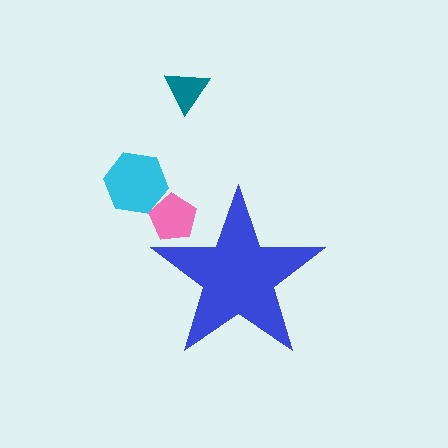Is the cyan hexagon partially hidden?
No, the cyan hexagon is fully visible.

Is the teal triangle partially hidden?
No, the teal triangle is fully visible.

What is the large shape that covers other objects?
A blue star.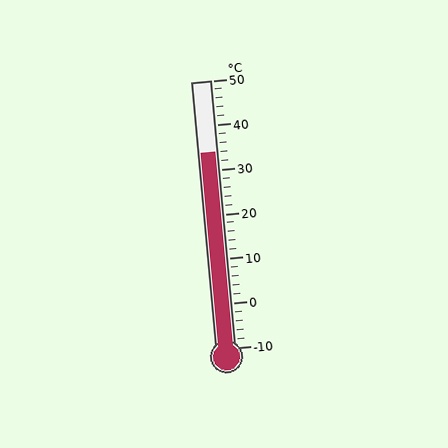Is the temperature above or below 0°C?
The temperature is above 0°C.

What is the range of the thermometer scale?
The thermometer scale ranges from -10°C to 50°C.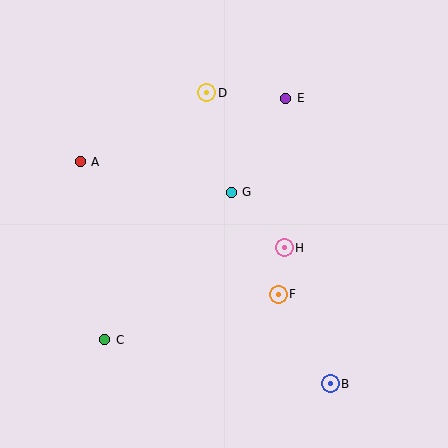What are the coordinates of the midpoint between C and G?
The midpoint between C and G is at (168, 266).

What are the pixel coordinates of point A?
Point A is at (80, 162).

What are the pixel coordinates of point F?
Point F is at (278, 294).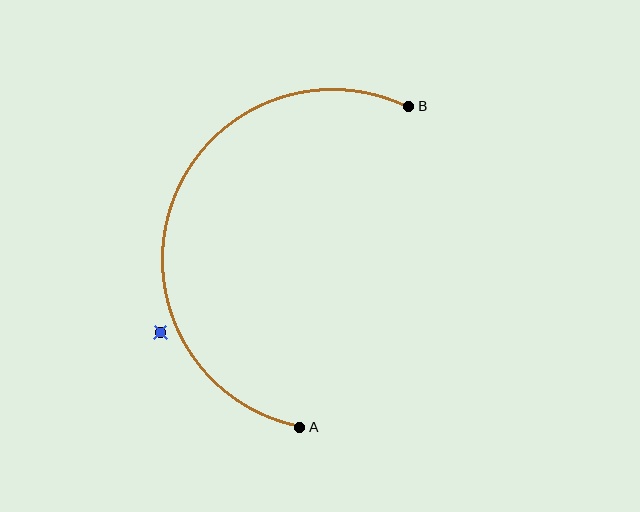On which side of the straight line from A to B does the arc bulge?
The arc bulges to the left of the straight line connecting A and B.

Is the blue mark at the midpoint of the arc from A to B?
No — the blue mark does not lie on the arc at all. It sits slightly outside the curve.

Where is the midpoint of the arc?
The arc midpoint is the point on the curve farthest from the straight line joining A and B. It sits to the left of that line.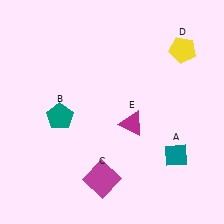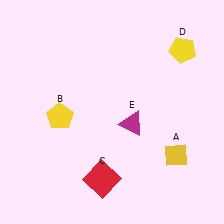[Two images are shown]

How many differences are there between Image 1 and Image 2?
There are 3 differences between the two images.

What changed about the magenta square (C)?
In Image 1, C is magenta. In Image 2, it changed to red.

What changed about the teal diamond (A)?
In Image 1, A is teal. In Image 2, it changed to yellow.